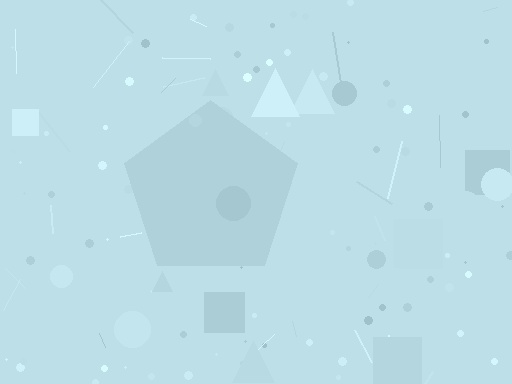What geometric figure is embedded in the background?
A pentagon is embedded in the background.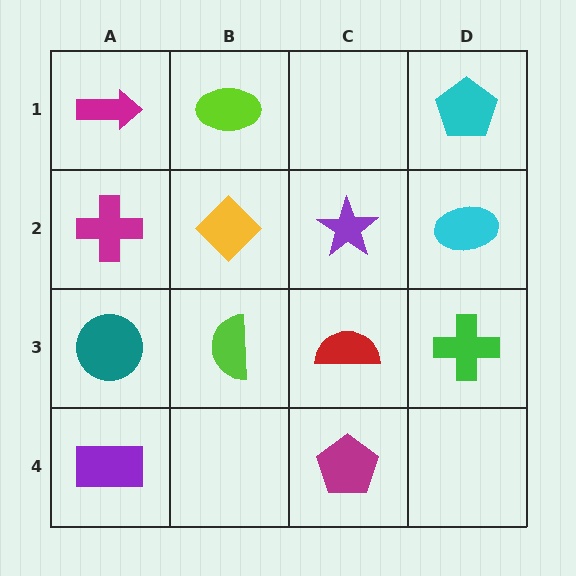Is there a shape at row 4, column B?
No, that cell is empty.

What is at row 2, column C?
A purple star.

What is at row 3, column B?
A lime semicircle.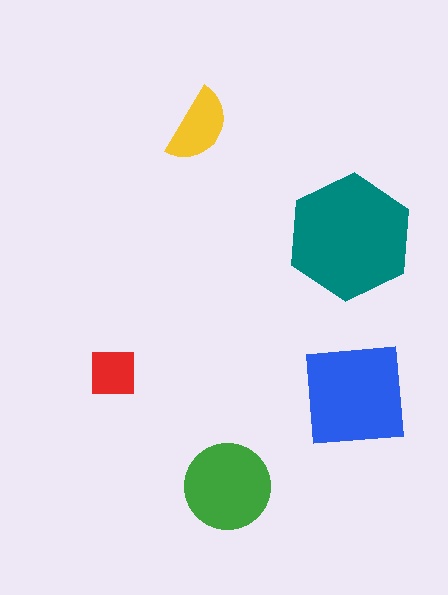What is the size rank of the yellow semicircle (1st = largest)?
4th.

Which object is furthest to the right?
The blue square is rightmost.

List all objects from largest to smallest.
The teal hexagon, the blue square, the green circle, the yellow semicircle, the red square.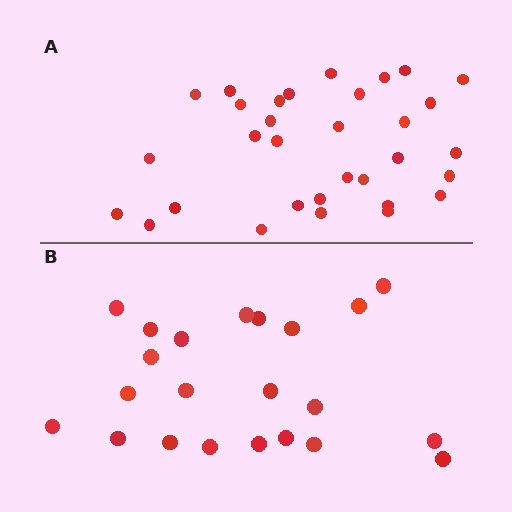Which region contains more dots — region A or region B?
Region A (the top region) has more dots.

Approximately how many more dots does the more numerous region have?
Region A has roughly 10 or so more dots than region B.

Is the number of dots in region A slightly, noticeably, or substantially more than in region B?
Region A has substantially more. The ratio is roughly 1.5 to 1.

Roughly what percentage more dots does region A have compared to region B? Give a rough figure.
About 45% more.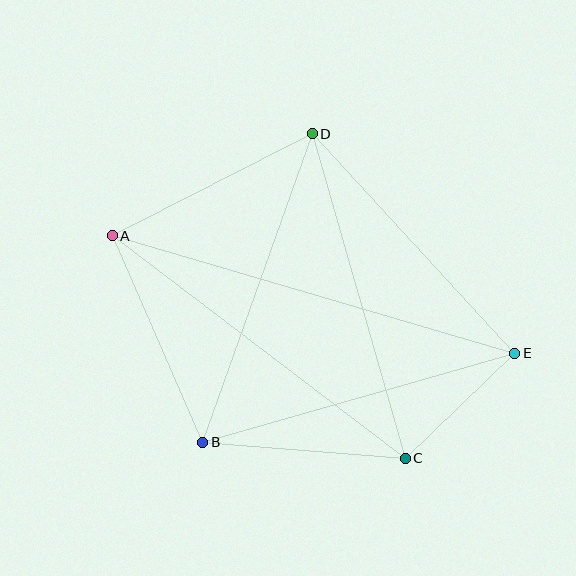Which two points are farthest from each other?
Points A and E are farthest from each other.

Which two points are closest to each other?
Points C and E are closest to each other.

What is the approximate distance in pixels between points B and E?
The distance between B and E is approximately 324 pixels.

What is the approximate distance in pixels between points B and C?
The distance between B and C is approximately 203 pixels.